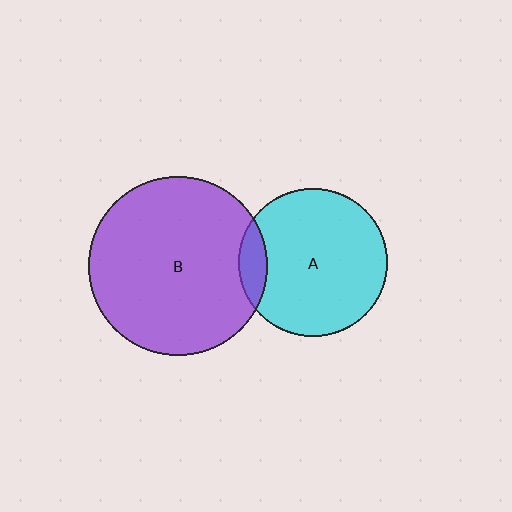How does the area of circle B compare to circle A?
Approximately 1.4 times.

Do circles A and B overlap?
Yes.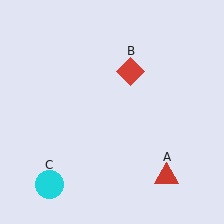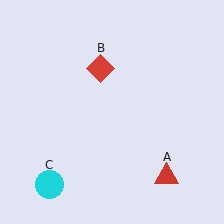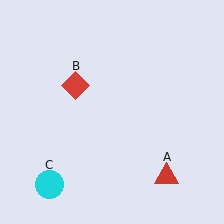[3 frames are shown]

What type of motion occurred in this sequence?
The red diamond (object B) rotated counterclockwise around the center of the scene.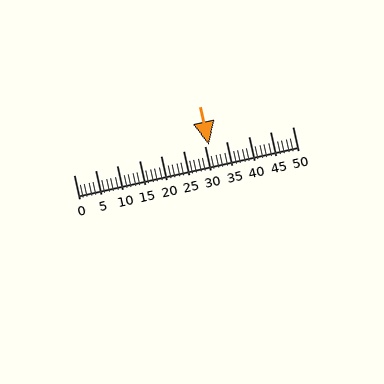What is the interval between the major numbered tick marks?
The major tick marks are spaced 5 units apart.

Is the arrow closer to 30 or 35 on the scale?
The arrow is closer to 30.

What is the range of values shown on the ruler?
The ruler shows values from 0 to 50.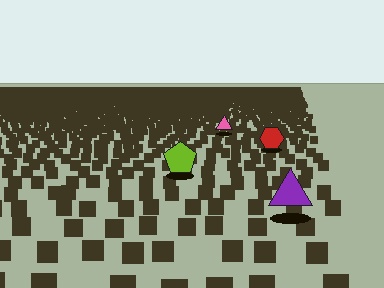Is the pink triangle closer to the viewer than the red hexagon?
No. The red hexagon is closer — you can tell from the texture gradient: the ground texture is coarser near it.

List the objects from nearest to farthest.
From nearest to farthest: the purple triangle, the lime pentagon, the red hexagon, the pink triangle.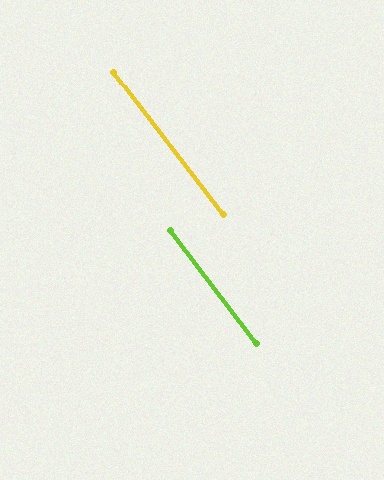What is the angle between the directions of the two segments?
Approximately 0 degrees.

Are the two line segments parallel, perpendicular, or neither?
Parallel — their directions differ by only 0.2°.